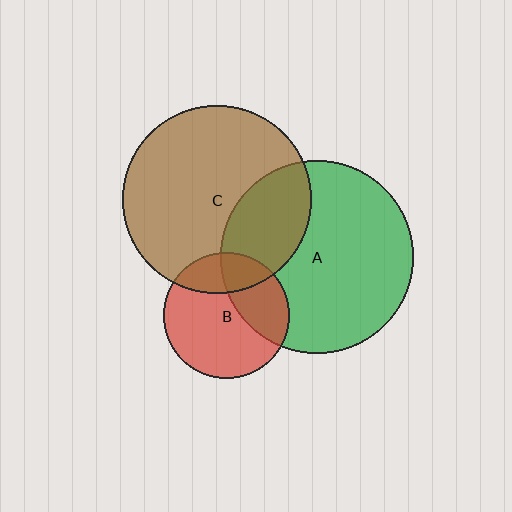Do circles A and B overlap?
Yes.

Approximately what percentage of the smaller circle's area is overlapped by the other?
Approximately 35%.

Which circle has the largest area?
Circle A (green).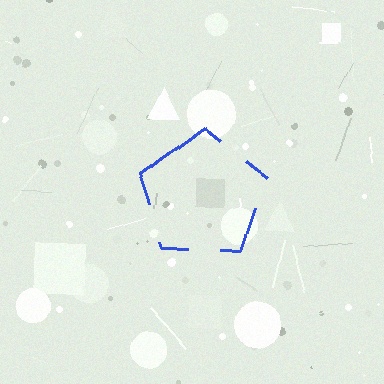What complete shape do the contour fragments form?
The contour fragments form a pentagon.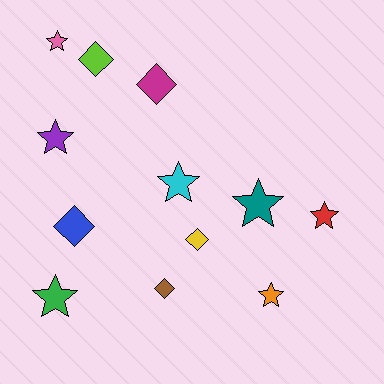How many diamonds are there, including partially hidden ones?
There are 5 diamonds.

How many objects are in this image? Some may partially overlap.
There are 12 objects.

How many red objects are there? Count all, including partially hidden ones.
There is 1 red object.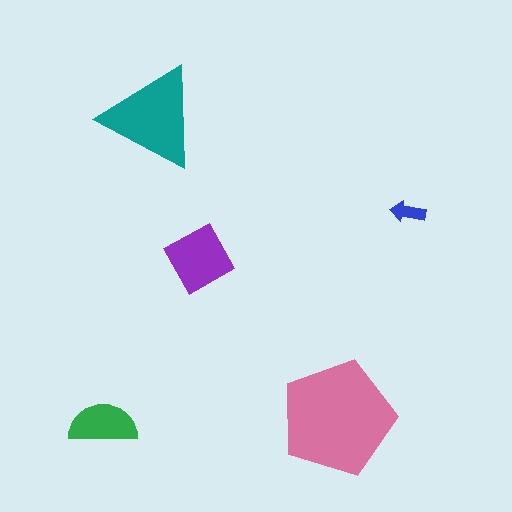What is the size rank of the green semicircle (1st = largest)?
4th.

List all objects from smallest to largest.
The blue arrow, the green semicircle, the purple diamond, the teal triangle, the pink pentagon.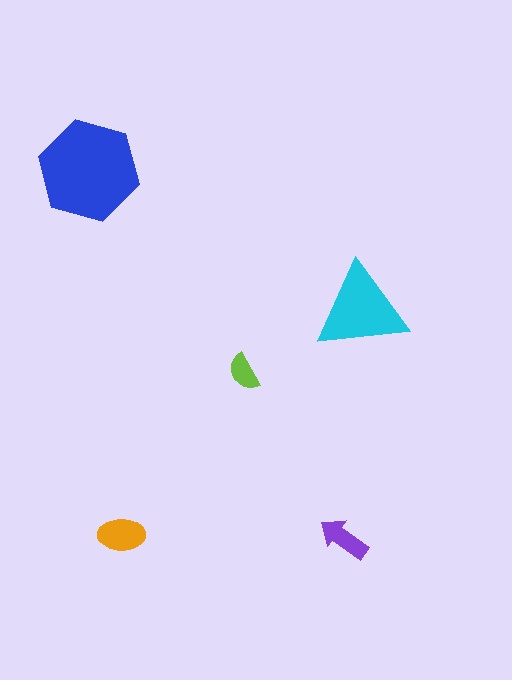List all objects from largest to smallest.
The blue hexagon, the cyan triangle, the orange ellipse, the purple arrow, the lime semicircle.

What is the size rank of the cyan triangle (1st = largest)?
2nd.